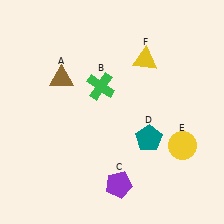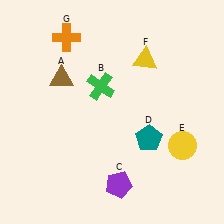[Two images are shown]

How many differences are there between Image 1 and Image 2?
There is 1 difference between the two images.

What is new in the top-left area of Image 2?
An orange cross (G) was added in the top-left area of Image 2.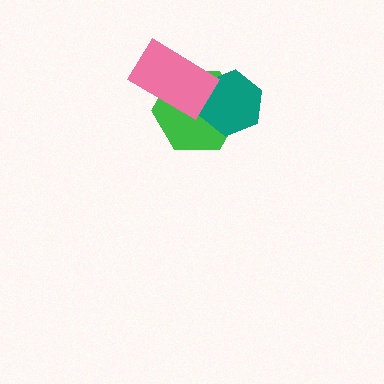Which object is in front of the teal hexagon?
The pink rectangle is in front of the teal hexagon.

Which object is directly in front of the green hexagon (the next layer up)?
The teal hexagon is directly in front of the green hexagon.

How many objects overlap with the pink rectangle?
2 objects overlap with the pink rectangle.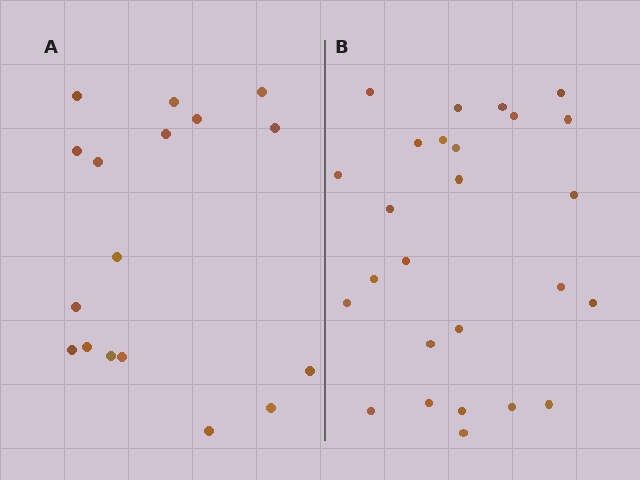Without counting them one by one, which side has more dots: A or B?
Region B (the right region) has more dots.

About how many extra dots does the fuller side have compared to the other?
Region B has roughly 8 or so more dots than region A.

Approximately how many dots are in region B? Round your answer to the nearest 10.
About 30 dots. (The exact count is 26, which rounds to 30.)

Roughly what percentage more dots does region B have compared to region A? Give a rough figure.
About 55% more.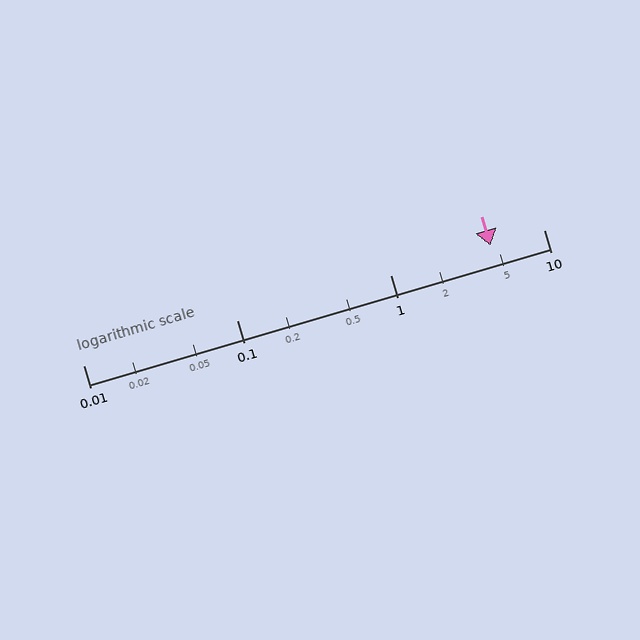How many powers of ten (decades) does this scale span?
The scale spans 3 decades, from 0.01 to 10.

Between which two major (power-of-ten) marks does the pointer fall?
The pointer is between 1 and 10.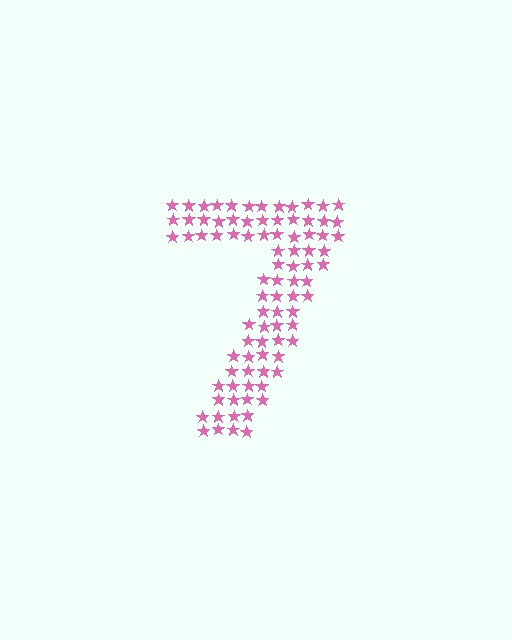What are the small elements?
The small elements are stars.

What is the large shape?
The large shape is the digit 7.